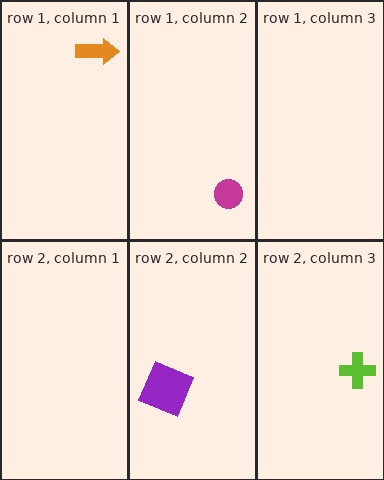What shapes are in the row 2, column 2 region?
The purple square.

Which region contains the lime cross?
The row 2, column 3 region.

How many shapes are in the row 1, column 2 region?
1.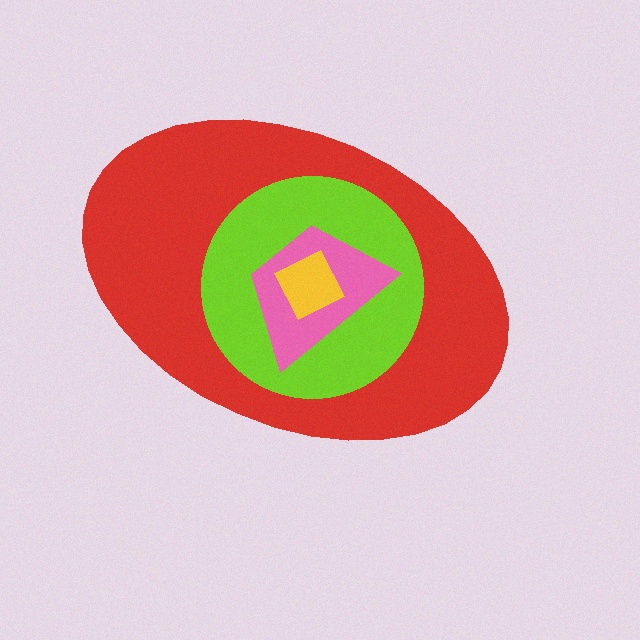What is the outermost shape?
The red ellipse.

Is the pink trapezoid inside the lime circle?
Yes.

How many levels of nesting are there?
4.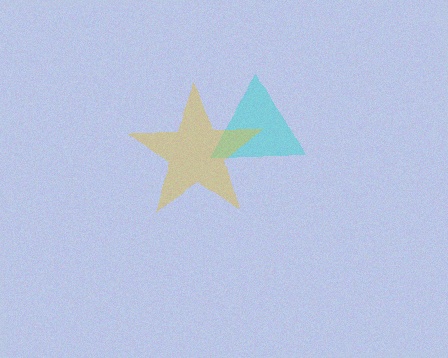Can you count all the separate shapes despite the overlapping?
Yes, there are 2 separate shapes.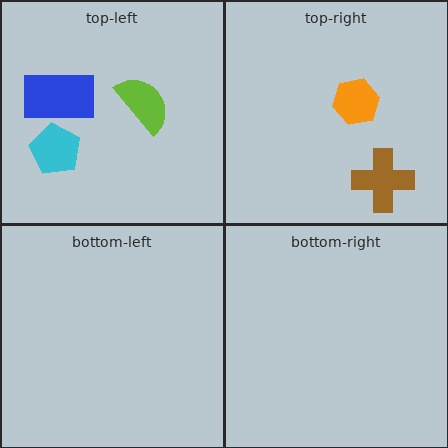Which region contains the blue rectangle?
The top-left region.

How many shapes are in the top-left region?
3.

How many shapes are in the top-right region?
2.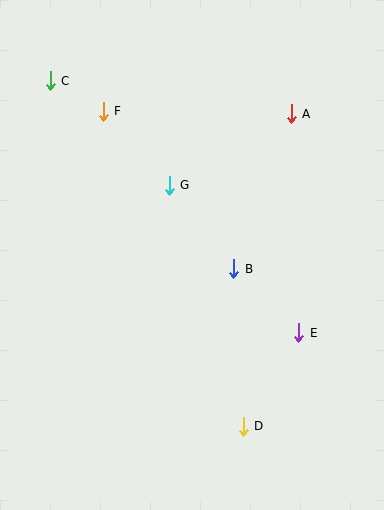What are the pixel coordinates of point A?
Point A is at (291, 114).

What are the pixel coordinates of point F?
Point F is at (103, 111).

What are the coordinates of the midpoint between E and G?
The midpoint between E and G is at (234, 259).